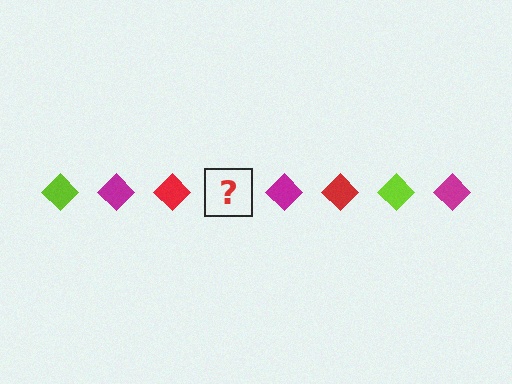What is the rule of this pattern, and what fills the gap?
The rule is that the pattern cycles through lime, magenta, red diamonds. The gap should be filled with a lime diamond.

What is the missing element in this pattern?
The missing element is a lime diamond.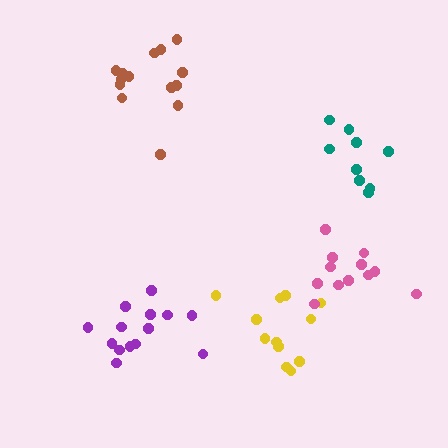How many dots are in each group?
Group 1: 14 dots, Group 2: 9 dots, Group 3: 14 dots, Group 4: 12 dots, Group 5: 12 dots (61 total).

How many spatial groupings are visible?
There are 5 spatial groupings.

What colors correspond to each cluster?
The clusters are colored: purple, teal, brown, yellow, pink.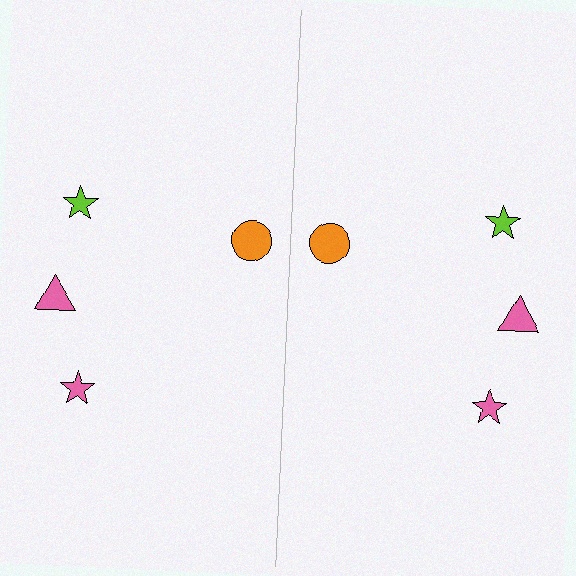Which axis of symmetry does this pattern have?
The pattern has a vertical axis of symmetry running through the center of the image.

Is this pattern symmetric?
Yes, this pattern has bilateral (reflection) symmetry.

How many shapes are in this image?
There are 8 shapes in this image.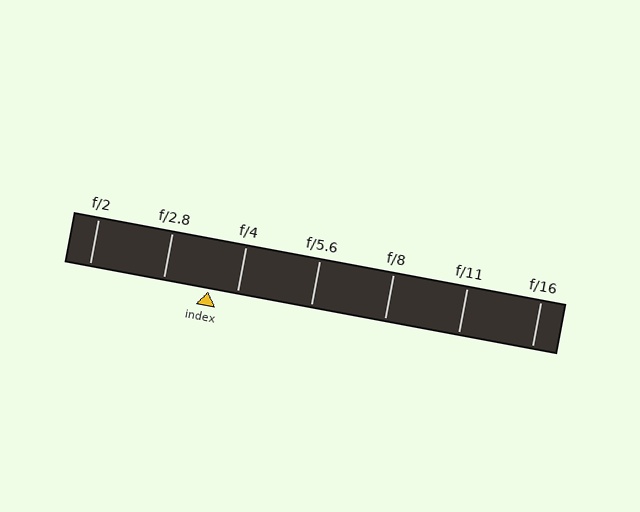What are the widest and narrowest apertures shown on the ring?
The widest aperture shown is f/2 and the narrowest is f/16.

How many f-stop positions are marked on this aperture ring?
There are 7 f-stop positions marked.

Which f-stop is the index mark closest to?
The index mark is closest to f/4.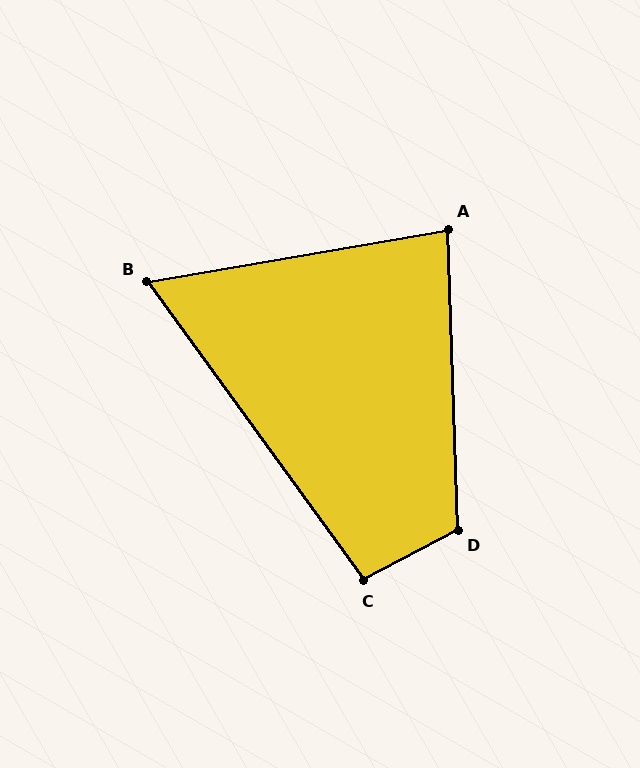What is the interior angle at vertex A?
Approximately 82 degrees (acute).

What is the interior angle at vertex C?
Approximately 98 degrees (obtuse).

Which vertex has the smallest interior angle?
B, at approximately 64 degrees.